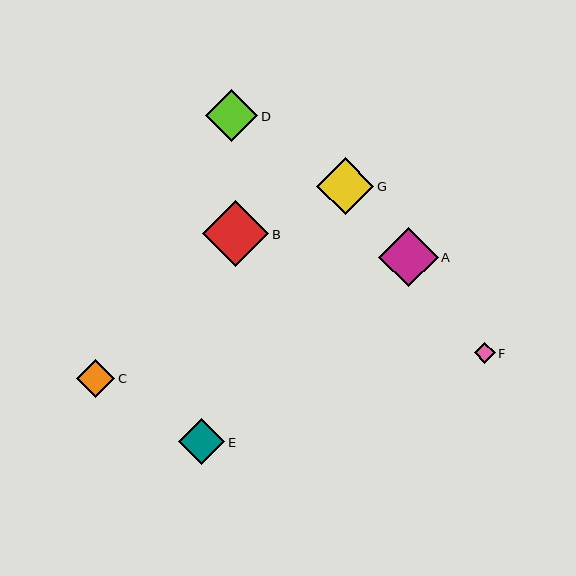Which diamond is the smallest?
Diamond F is the smallest with a size of approximately 21 pixels.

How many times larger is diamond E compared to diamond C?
Diamond E is approximately 1.2 times the size of diamond C.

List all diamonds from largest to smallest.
From largest to smallest: B, A, G, D, E, C, F.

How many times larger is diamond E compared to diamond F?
Diamond E is approximately 2.2 times the size of diamond F.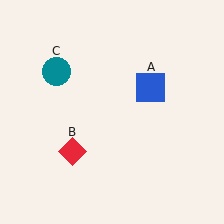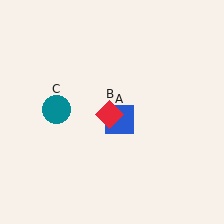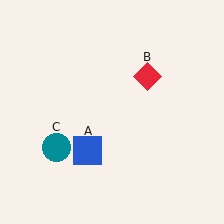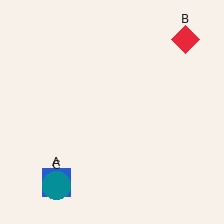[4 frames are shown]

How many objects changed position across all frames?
3 objects changed position: blue square (object A), red diamond (object B), teal circle (object C).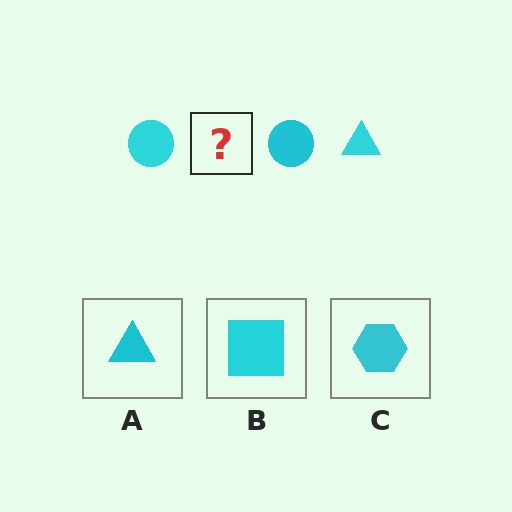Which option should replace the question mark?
Option A.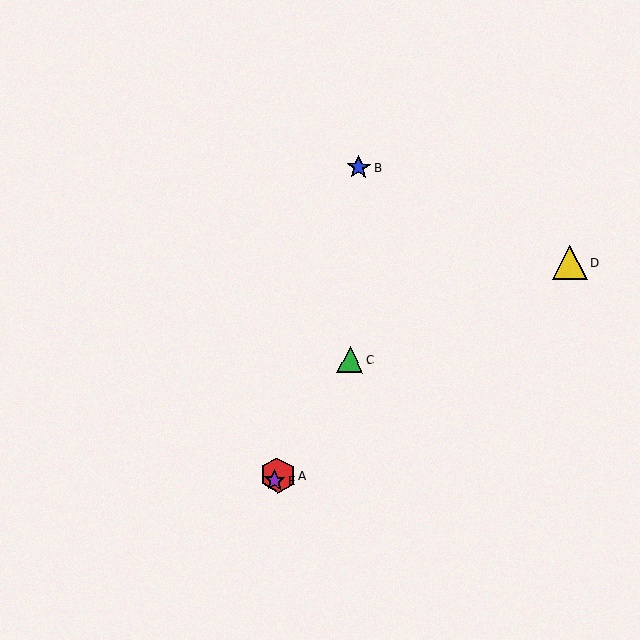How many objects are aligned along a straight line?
3 objects (A, C, E) are aligned along a straight line.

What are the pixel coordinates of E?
Object E is at (275, 481).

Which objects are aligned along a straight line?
Objects A, C, E are aligned along a straight line.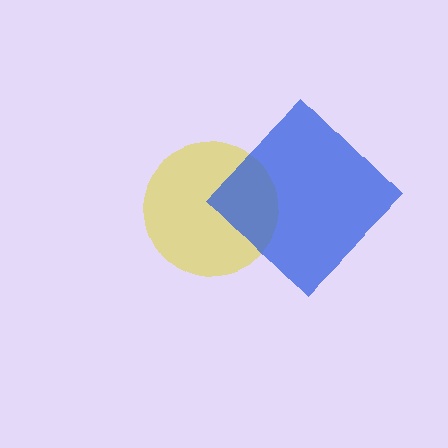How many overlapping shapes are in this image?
There are 2 overlapping shapes in the image.